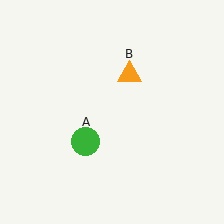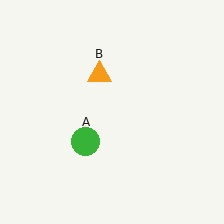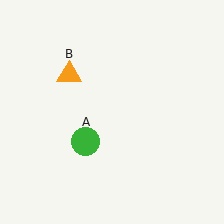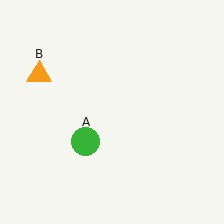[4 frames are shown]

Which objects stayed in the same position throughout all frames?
Green circle (object A) remained stationary.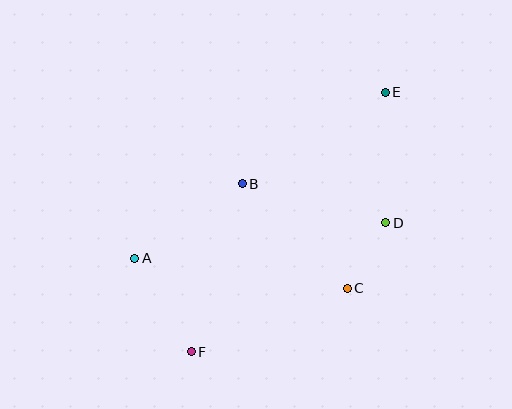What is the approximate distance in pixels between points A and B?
The distance between A and B is approximately 130 pixels.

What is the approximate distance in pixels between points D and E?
The distance between D and E is approximately 131 pixels.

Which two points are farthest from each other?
Points E and F are farthest from each other.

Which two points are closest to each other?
Points C and D are closest to each other.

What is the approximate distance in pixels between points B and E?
The distance between B and E is approximately 170 pixels.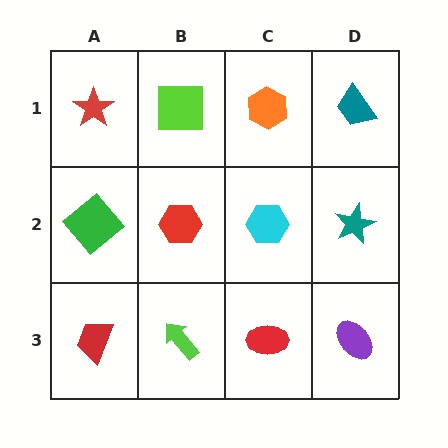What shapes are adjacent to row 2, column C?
An orange hexagon (row 1, column C), a red ellipse (row 3, column C), a red hexagon (row 2, column B), a teal star (row 2, column D).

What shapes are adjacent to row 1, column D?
A teal star (row 2, column D), an orange hexagon (row 1, column C).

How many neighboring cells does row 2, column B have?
4.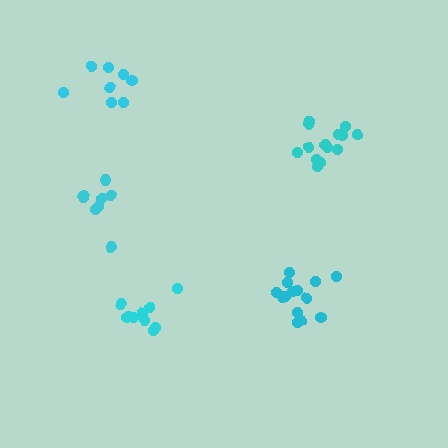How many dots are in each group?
Group 1: 10 dots, Group 2: 8 dots, Group 3: 14 dots, Group 4: 8 dots, Group 5: 14 dots (54 total).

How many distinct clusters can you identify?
There are 5 distinct clusters.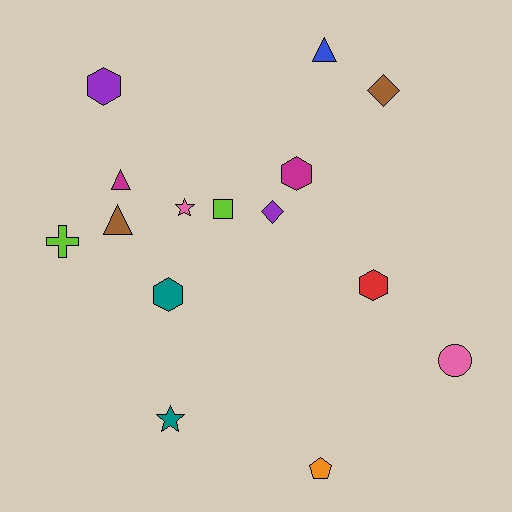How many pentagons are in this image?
There is 1 pentagon.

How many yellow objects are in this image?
There are no yellow objects.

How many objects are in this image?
There are 15 objects.